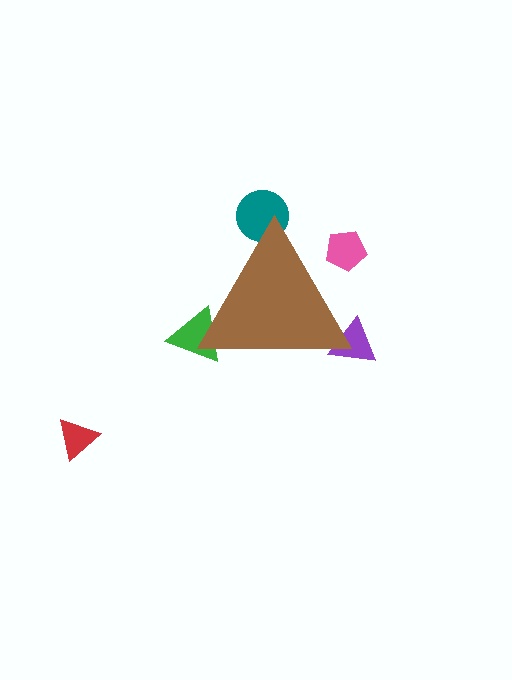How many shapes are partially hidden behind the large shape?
4 shapes are partially hidden.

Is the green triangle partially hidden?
Yes, the green triangle is partially hidden behind the brown triangle.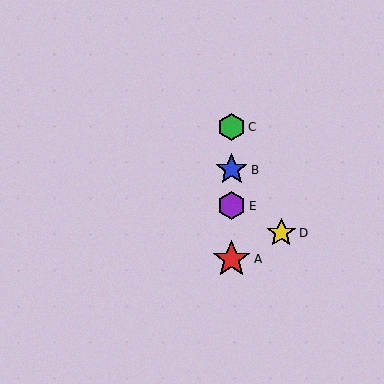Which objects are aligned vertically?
Objects A, B, C, E are aligned vertically.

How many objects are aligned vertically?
4 objects (A, B, C, E) are aligned vertically.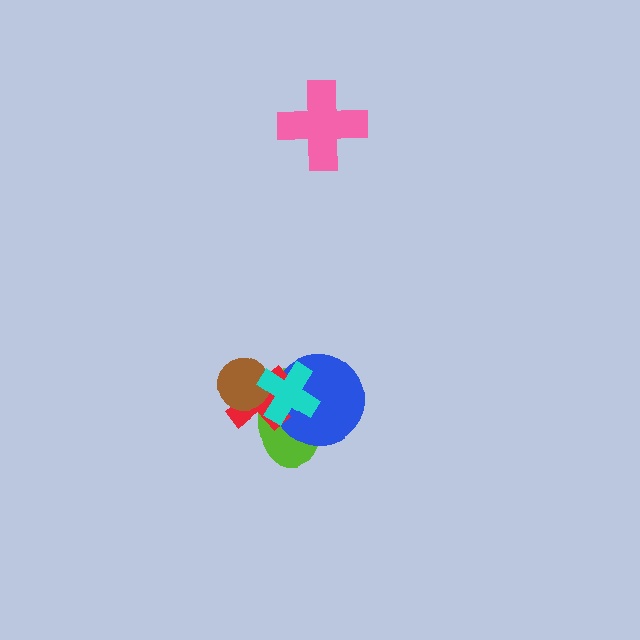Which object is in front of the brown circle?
The cyan cross is in front of the brown circle.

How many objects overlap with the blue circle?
3 objects overlap with the blue circle.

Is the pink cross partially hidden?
No, no other shape covers it.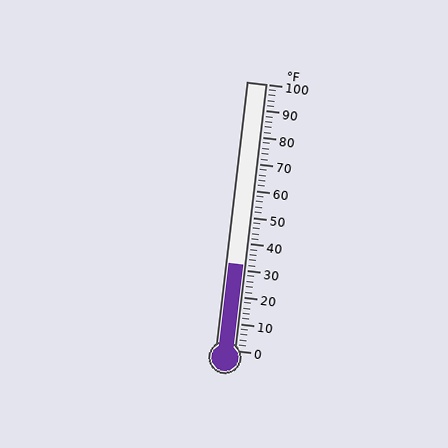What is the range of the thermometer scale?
The thermometer scale ranges from 0°F to 100°F.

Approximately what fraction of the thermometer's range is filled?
The thermometer is filled to approximately 30% of its range.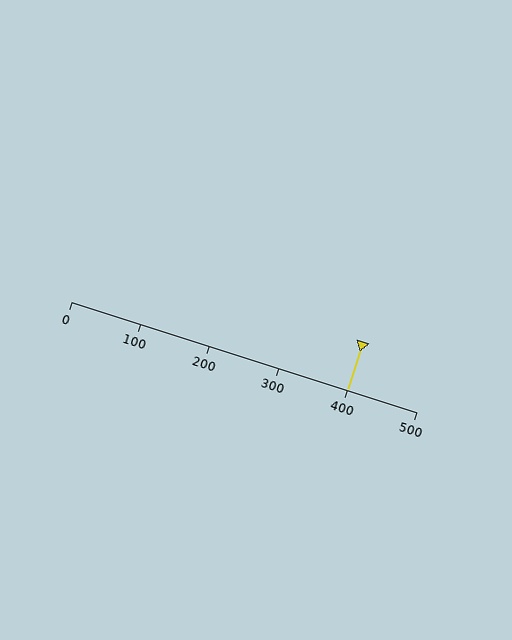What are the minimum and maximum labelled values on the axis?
The axis runs from 0 to 500.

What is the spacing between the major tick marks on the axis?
The major ticks are spaced 100 apart.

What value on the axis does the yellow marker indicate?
The marker indicates approximately 400.